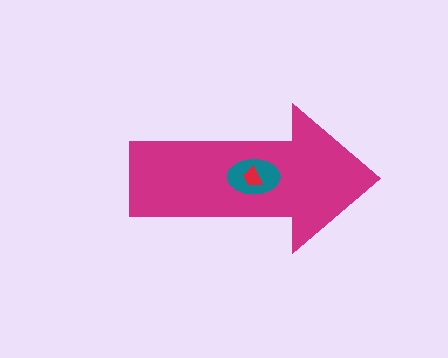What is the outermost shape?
The magenta arrow.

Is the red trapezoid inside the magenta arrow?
Yes.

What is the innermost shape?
The red trapezoid.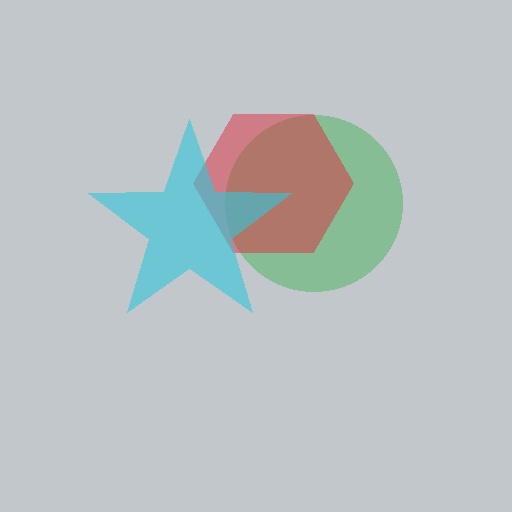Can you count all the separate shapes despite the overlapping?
Yes, there are 3 separate shapes.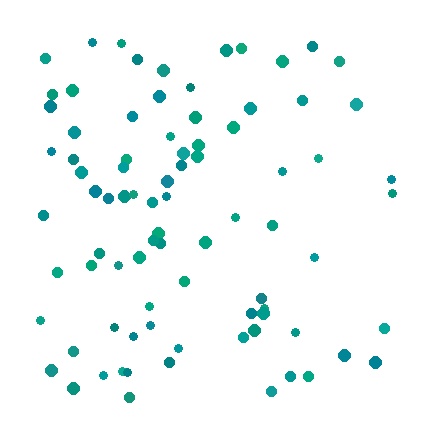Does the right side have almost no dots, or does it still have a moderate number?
Still a moderate number, just noticeably fewer than the left.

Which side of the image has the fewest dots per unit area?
The right.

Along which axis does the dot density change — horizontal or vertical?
Horizontal.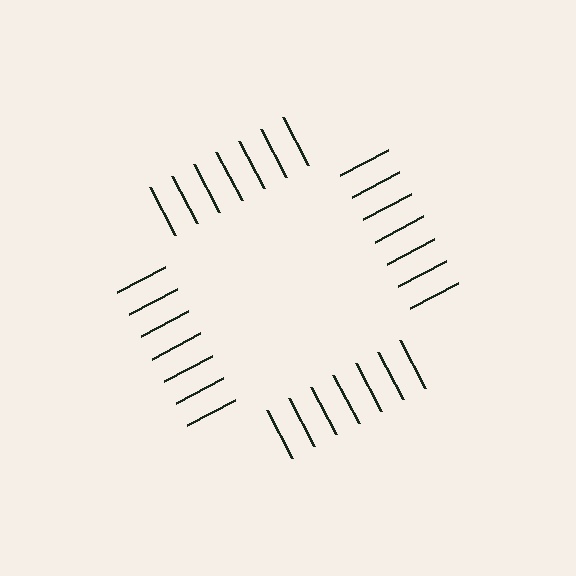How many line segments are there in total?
28 — 7 along each of the 4 edges.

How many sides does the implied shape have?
4 sides — the line-ends trace a square.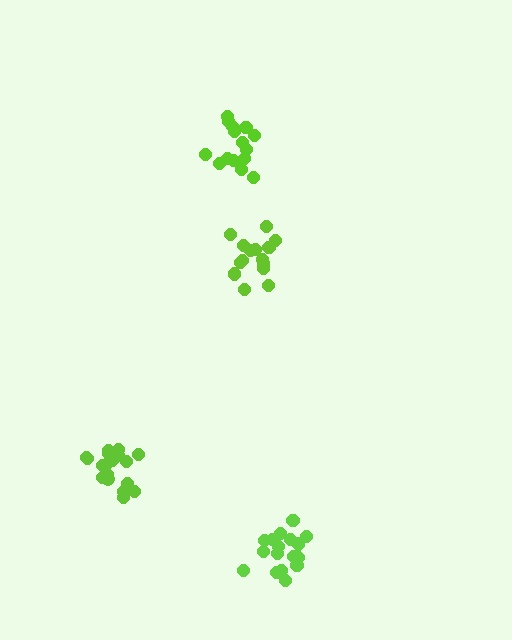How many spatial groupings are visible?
There are 4 spatial groupings.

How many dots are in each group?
Group 1: 15 dots, Group 2: 15 dots, Group 3: 18 dots, Group 4: 19 dots (67 total).